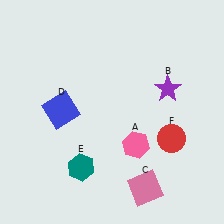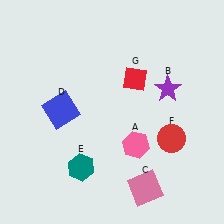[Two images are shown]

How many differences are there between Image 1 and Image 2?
There is 1 difference between the two images.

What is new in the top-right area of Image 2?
A red diamond (G) was added in the top-right area of Image 2.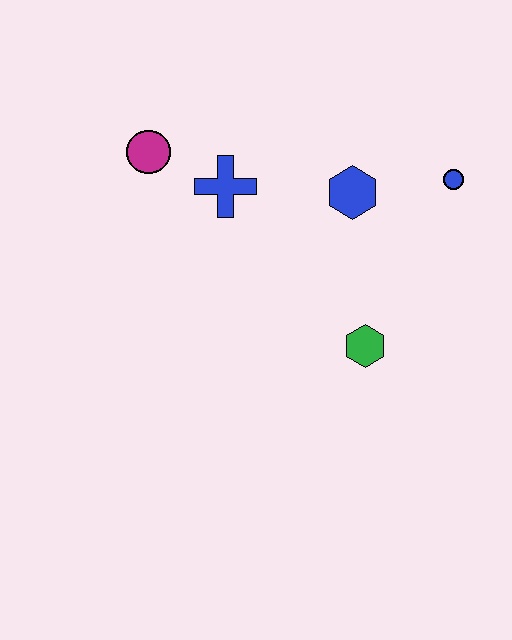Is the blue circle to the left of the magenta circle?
No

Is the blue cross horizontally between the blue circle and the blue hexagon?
No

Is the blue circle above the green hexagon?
Yes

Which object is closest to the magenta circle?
The blue cross is closest to the magenta circle.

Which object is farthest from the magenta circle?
The blue circle is farthest from the magenta circle.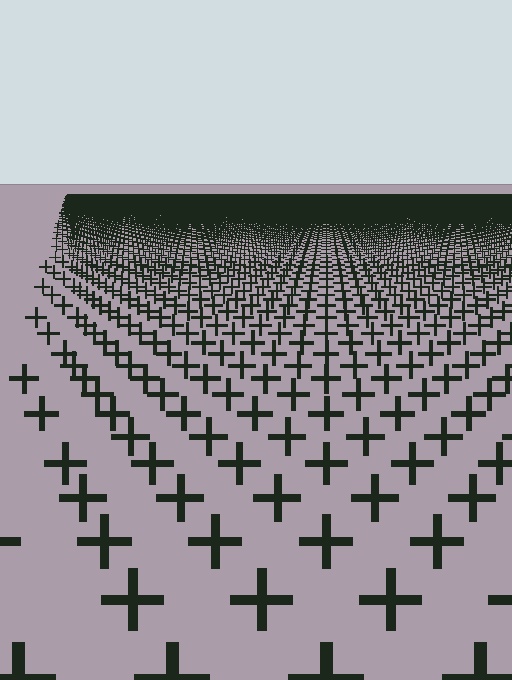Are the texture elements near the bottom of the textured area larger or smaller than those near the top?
Larger. Near the bottom, elements are closer to the viewer and appear at a bigger on-screen size.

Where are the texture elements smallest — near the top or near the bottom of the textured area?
Near the top.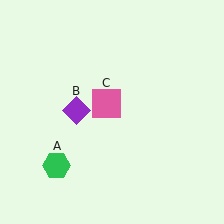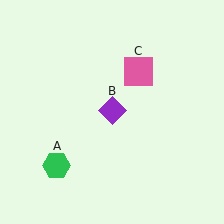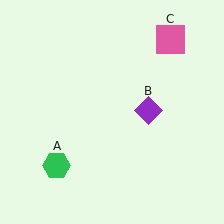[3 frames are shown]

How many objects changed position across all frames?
2 objects changed position: purple diamond (object B), pink square (object C).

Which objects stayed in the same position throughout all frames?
Green hexagon (object A) remained stationary.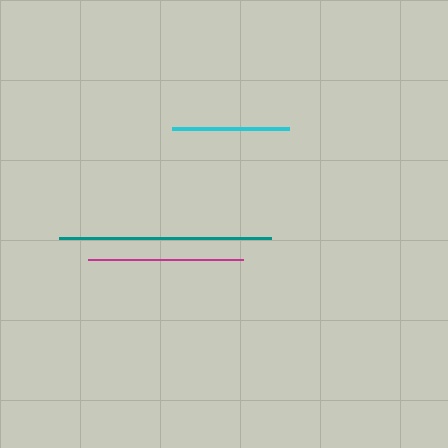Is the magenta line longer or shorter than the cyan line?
The magenta line is longer than the cyan line.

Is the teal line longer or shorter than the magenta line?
The teal line is longer than the magenta line.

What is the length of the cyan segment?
The cyan segment is approximately 116 pixels long.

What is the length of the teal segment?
The teal segment is approximately 212 pixels long.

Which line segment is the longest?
The teal line is the longest at approximately 212 pixels.